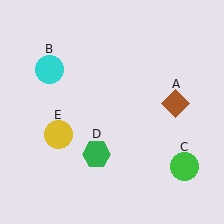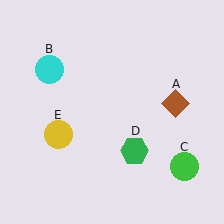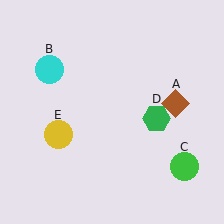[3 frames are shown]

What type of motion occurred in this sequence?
The green hexagon (object D) rotated counterclockwise around the center of the scene.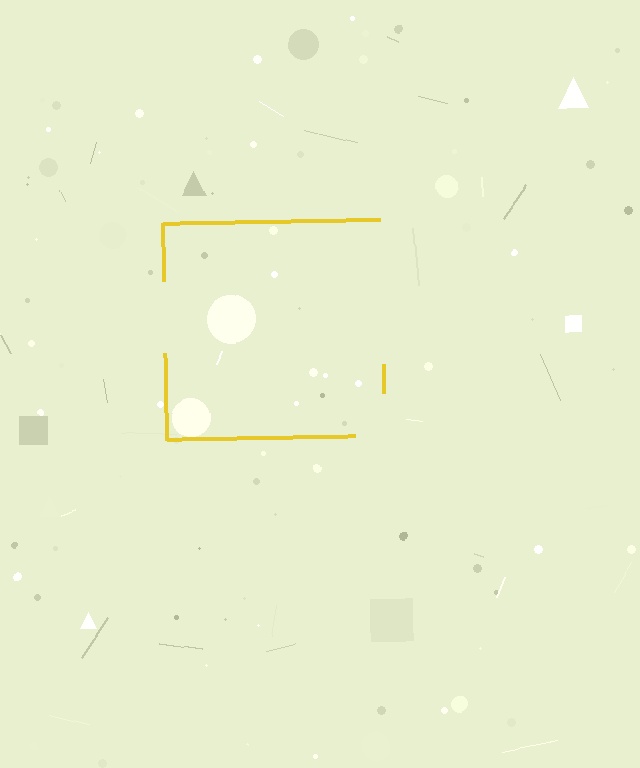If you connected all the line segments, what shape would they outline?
They would outline a square.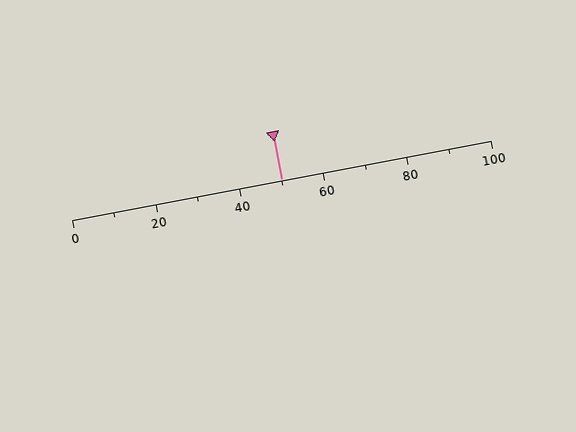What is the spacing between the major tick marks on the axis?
The major ticks are spaced 20 apart.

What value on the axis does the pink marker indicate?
The marker indicates approximately 50.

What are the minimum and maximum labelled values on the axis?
The axis runs from 0 to 100.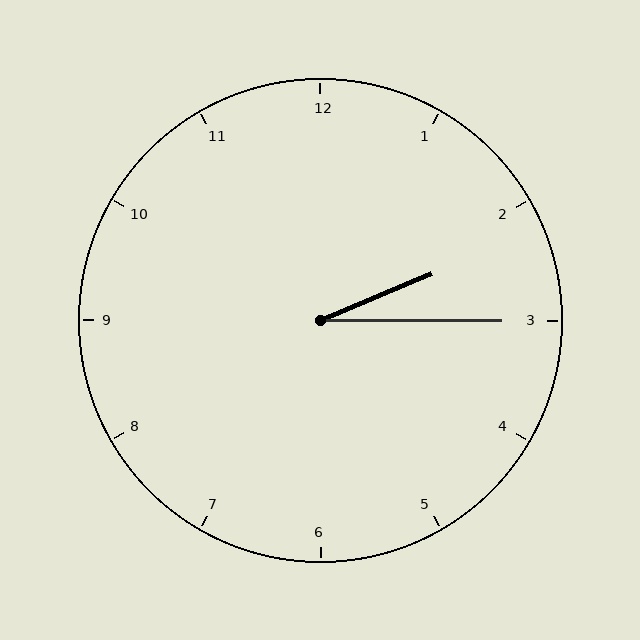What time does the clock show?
2:15.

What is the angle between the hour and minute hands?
Approximately 22 degrees.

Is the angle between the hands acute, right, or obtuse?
It is acute.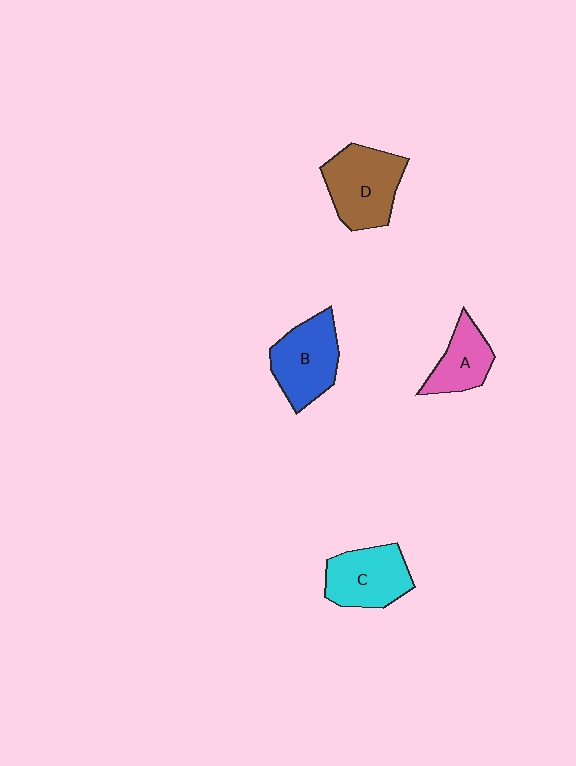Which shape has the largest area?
Shape D (brown).